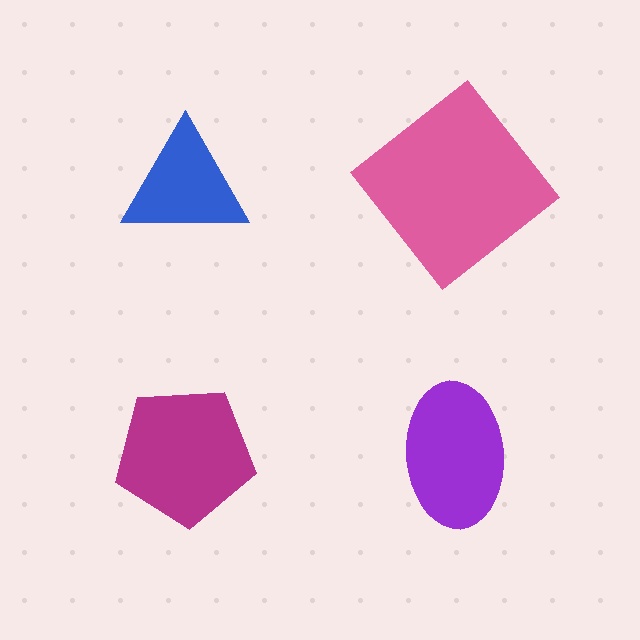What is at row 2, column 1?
A magenta pentagon.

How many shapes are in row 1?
2 shapes.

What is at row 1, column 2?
A pink diamond.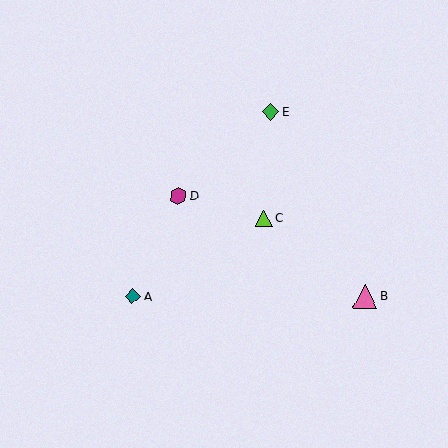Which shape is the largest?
The pink triangle (labeled B) is the largest.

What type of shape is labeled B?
Shape B is a pink triangle.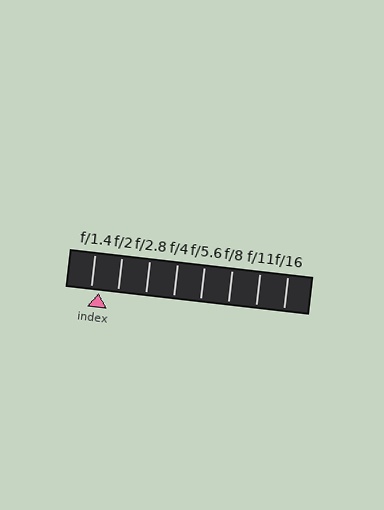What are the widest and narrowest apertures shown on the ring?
The widest aperture shown is f/1.4 and the narrowest is f/16.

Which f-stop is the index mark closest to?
The index mark is closest to f/1.4.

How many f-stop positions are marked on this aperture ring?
There are 8 f-stop positions marked.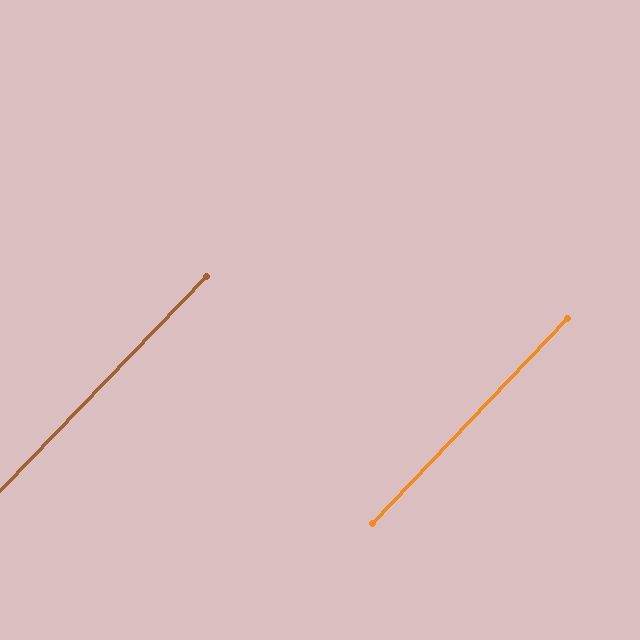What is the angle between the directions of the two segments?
Approximately 0 degrees.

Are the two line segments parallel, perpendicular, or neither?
Parallel — their directions differ by only 0.4°.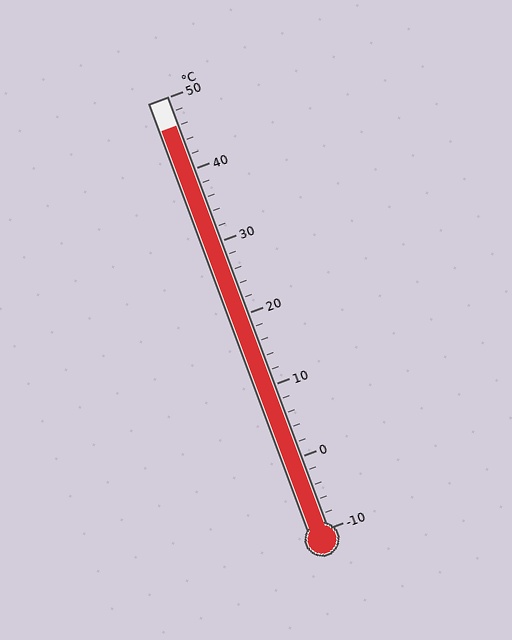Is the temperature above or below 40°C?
The temperature is above 40°C.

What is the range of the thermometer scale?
The thermometer scale ranges from -10°C to 50°C.